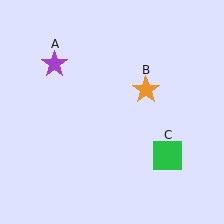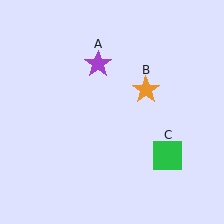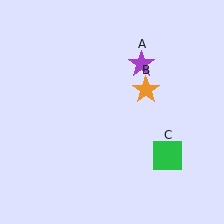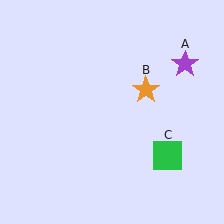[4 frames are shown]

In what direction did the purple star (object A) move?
The purple star (object A) moved right.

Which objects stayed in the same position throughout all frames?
Orange star (object B) and green square (object C) remained stationary.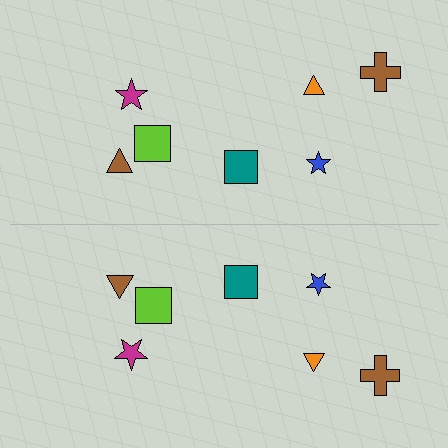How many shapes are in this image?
There are 14 shapes in this image.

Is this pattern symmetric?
Yes, this pattern has bilateral (reflection) symmetry.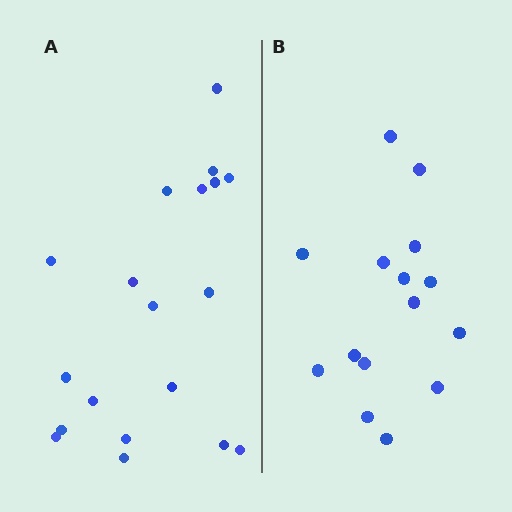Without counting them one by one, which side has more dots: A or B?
Region A (the left region) has more dots.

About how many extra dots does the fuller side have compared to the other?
Region A has about 4 more dots than region B.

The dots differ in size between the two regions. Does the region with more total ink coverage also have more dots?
No. Region B has more total ink coverage because its dots are larger, but region A actually contains more individual dots. Total area can be misleading — the number of items is what matters here.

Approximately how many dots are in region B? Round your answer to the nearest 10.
About 20 dots. (The exact count is 15, which rounds to 20.)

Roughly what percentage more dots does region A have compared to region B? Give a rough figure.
About 25% more.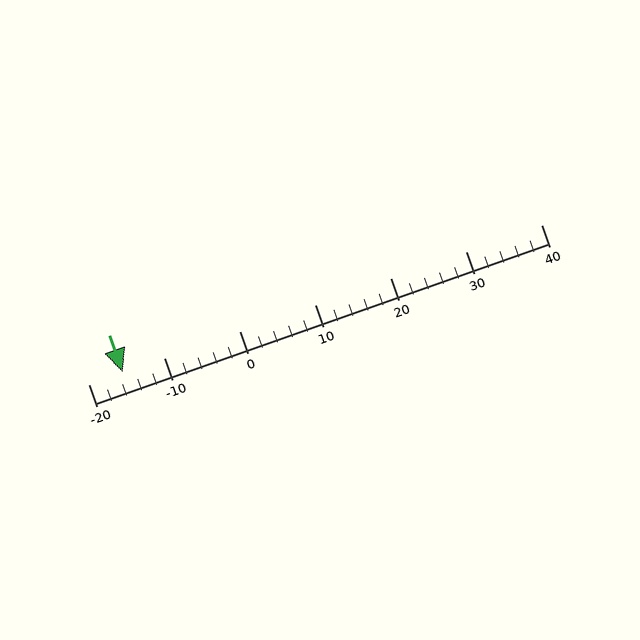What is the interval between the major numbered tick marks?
The major tick marks are spaced 10 units apart.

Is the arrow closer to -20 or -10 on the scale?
The arrow is closer to -20.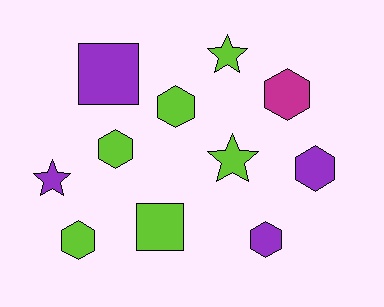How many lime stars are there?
There are 2 lime stars.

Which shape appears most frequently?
Hexagon, with 6 objects.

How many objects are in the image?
There are 11 objects.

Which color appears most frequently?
Lime, with 6 objects.